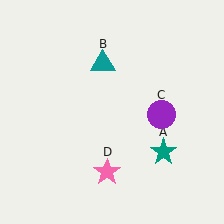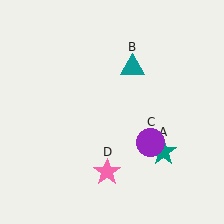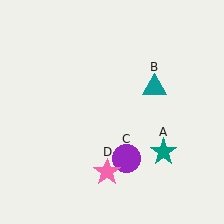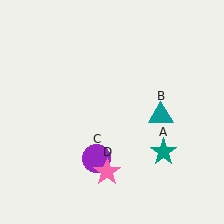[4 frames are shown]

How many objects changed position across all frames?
2 objects changed position: teal triangle (object B), purple circle (object C).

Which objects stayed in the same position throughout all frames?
Teal star (object A) and pink star (object D) remained stationary.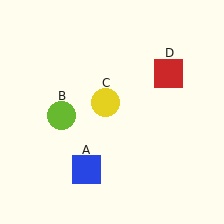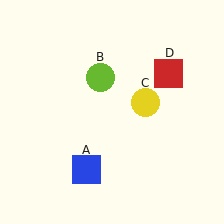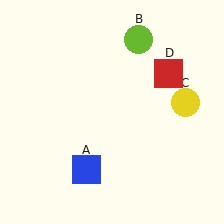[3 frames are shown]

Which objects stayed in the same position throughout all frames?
Blue square (object A) and red square (object D) remained stationary.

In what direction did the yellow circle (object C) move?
The yellow circle (object C) moved right.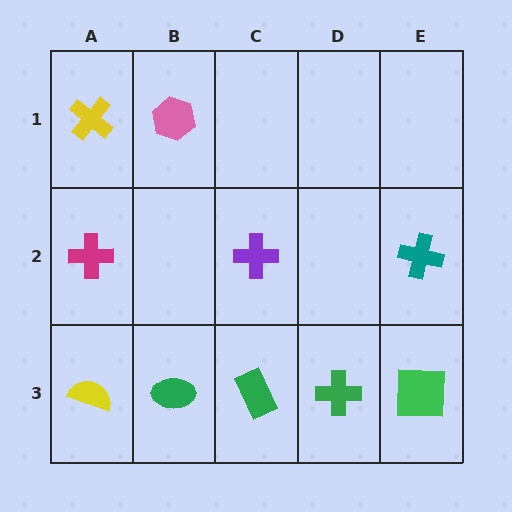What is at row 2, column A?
A magenta cross.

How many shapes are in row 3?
5 shapes.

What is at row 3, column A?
A yellow semicircle.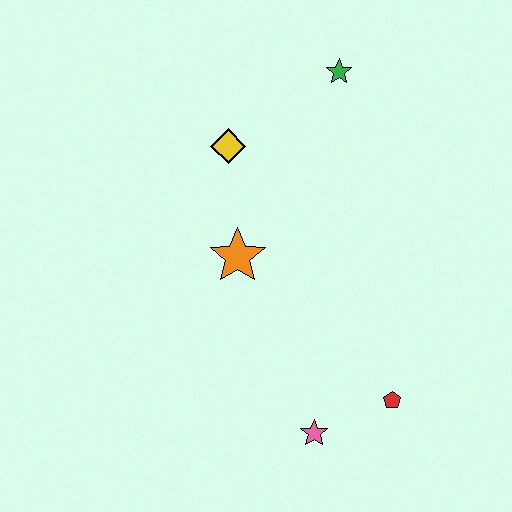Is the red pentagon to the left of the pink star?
No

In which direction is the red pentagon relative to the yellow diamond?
The red pentagon is below the yellow diamond.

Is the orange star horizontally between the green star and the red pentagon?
No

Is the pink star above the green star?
No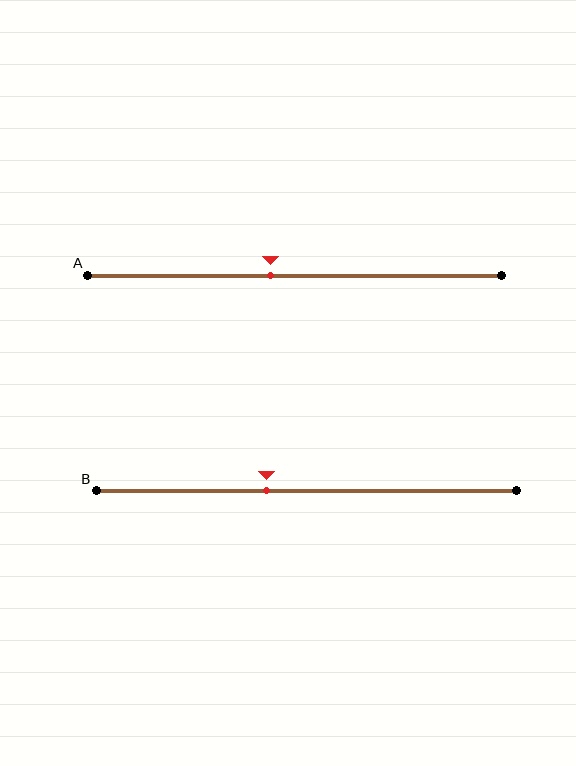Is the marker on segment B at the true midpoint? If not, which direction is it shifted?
No, the marker on segment B is shifted to the left by about 10% of the segment length.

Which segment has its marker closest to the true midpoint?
Segment A has its marker closest to the true midpoint.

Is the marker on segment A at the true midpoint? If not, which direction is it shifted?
No, the marker on segment A is shifted to the left by about 6% of the segment length.